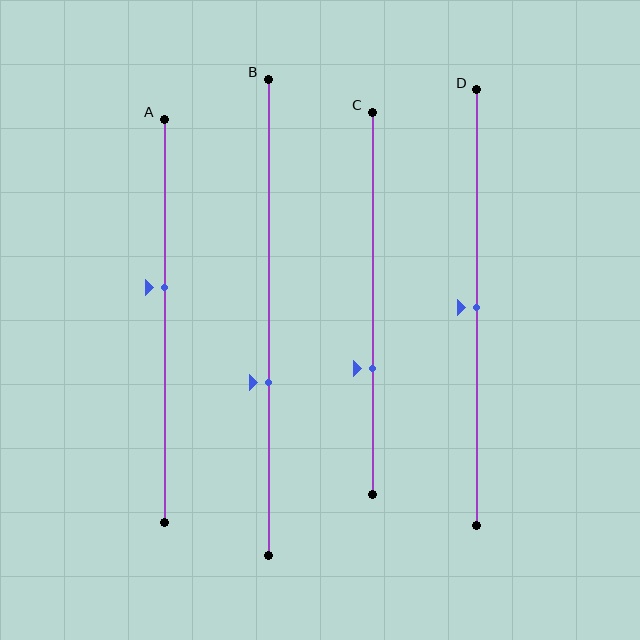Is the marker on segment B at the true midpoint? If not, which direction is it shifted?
No, the marker on segment B is shifted downward by about 14% of the segment length.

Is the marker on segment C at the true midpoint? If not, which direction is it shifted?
No, the marker on segment C is shifted downward by about 17% of the segment length.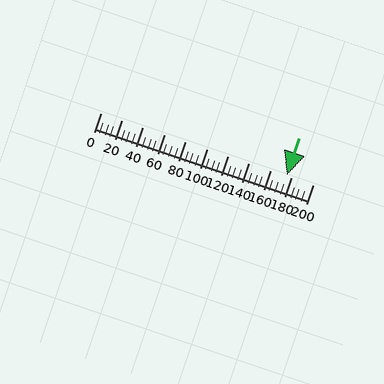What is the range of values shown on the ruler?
The ruler shows values from 0 to 200.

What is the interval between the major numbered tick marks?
The major tick marks are spaced 20 units apart.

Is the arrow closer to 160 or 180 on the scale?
The arrow is closer to 180.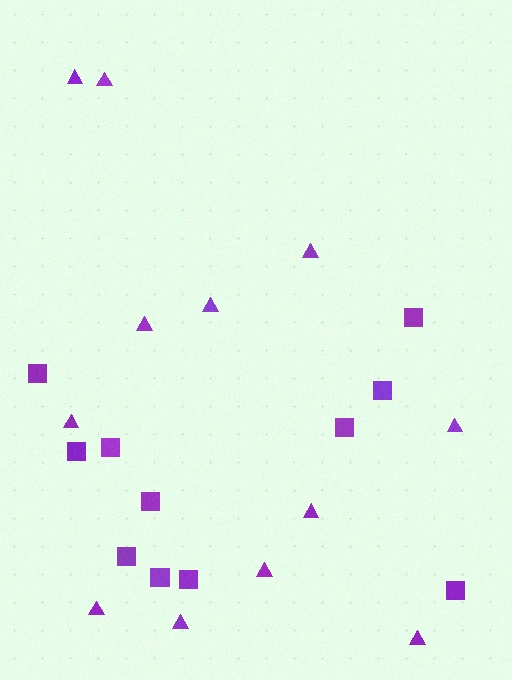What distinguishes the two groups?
There are 2 groups: one group of triangles (12) and one group of squares (11).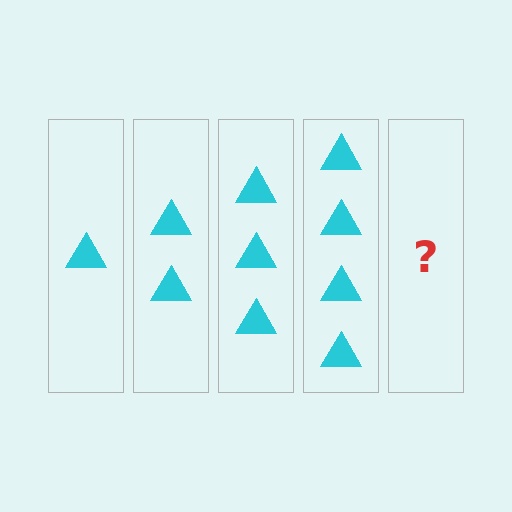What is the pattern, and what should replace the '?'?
The pattern is that each step adds one more triangle. The '?' should be 5 triangles.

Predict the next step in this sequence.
The next step is 5 triangles.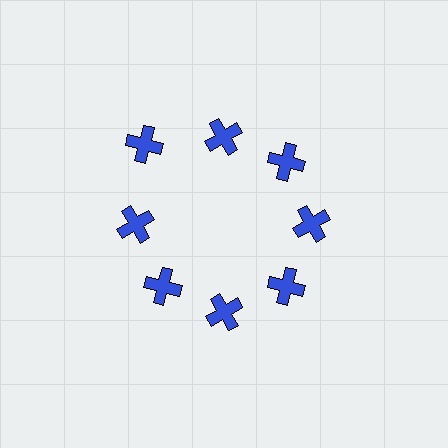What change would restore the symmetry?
The symmetry would be restored by moving it inward, back onto the ring so that all 8 crosses sit at equal angles and equal distance from the center.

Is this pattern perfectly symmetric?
No. The 8 blue crosses are arranged in a ring, but one element near the 10 o'clock position is pushed outward from the center, breaking the 8-fold rotational symmetry.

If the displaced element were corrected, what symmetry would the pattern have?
It would have 8-fold rotational symmetry — the pattern would map onto itself every 45 degrees.